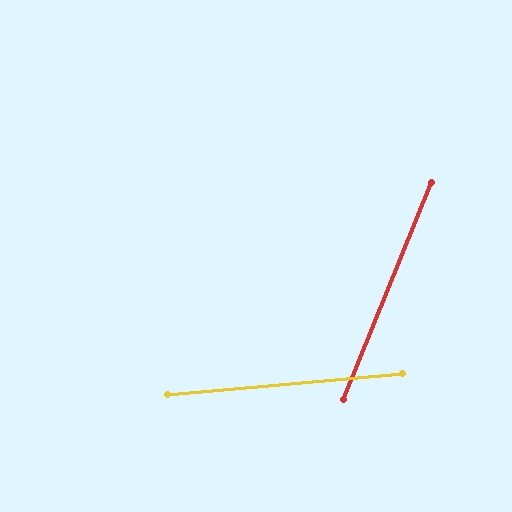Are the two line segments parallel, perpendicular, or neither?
Neither parallel nor perpendicular — they differ by about 63°.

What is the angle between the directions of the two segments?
Approximately 63 degrees.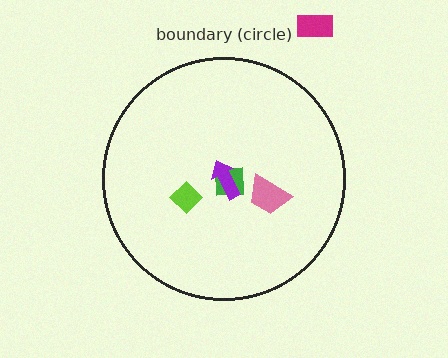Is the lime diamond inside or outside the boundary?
Inside.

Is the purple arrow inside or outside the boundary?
Inside.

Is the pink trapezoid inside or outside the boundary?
Inside.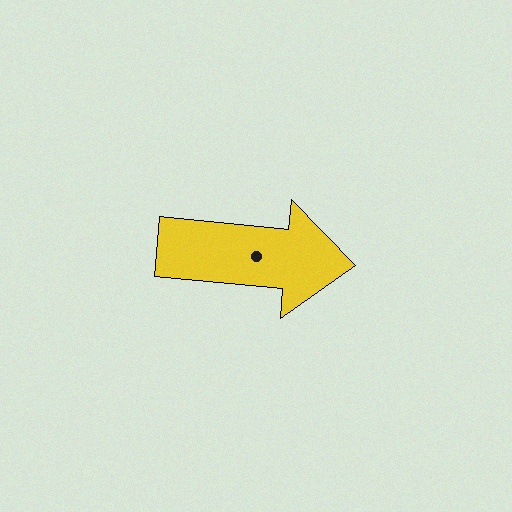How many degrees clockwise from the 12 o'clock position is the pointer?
Approximately 95 degrees.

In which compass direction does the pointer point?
East.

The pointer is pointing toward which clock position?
Roughly 3 o'clock.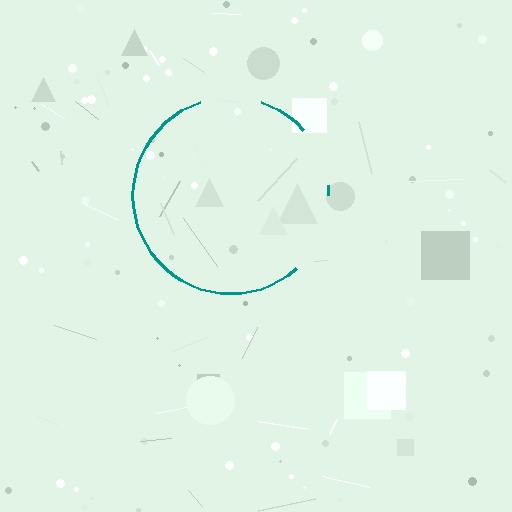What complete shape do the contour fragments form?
The contour fragments form a circle.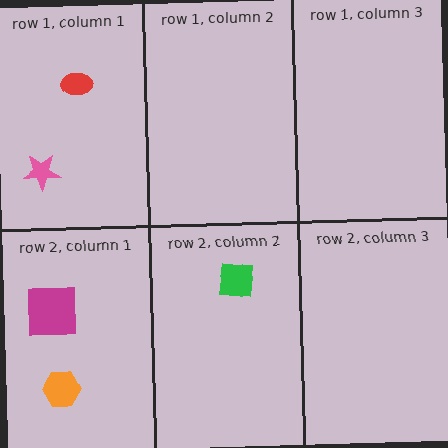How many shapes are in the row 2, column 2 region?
1.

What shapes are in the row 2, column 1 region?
The orange hexagon, the magenta square.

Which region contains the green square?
The row 2, column 2 region.